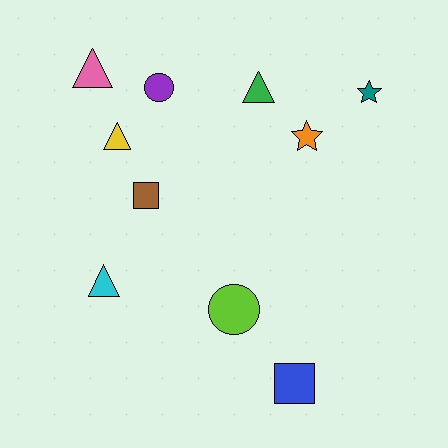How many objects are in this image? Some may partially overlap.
There are 10 objects.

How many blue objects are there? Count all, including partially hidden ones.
There is 1 blue object.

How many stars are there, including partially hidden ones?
There are 2 stars.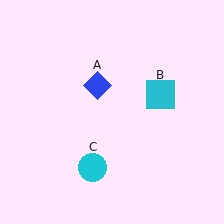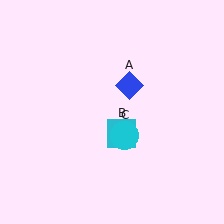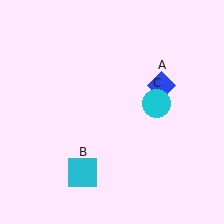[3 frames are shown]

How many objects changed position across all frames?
3 objects changed position: blue diamond (object A), cyan square (object B), cyan circle (object C).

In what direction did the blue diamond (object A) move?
The blue diamond (object A) moved right.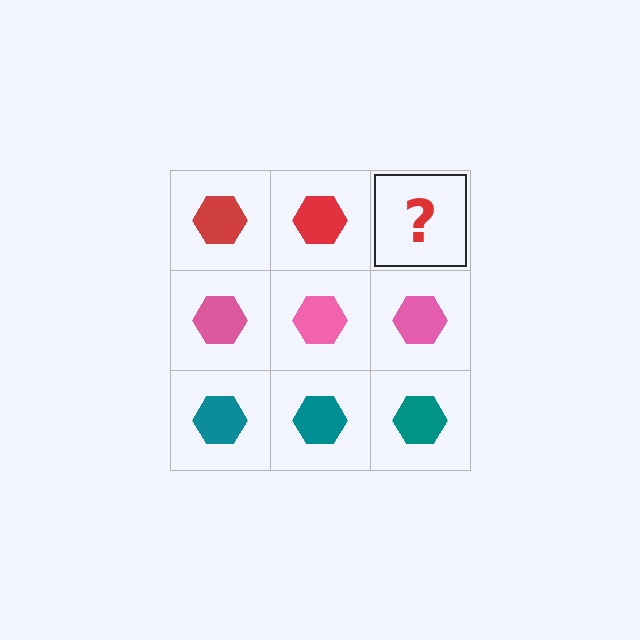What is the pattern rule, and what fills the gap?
The rule is that each row has a consistent color. The gap should be filled with a red hexagon.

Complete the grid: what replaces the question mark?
The question mark should be replaced with a red hexagon.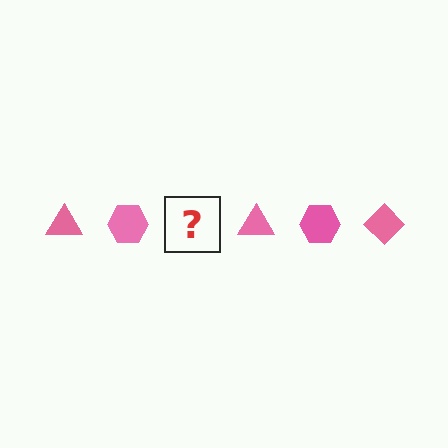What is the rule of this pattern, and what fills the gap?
The rule is that the pattern cycles through triangle, hexagon, diamond shapes in pink. The gap should be filled with a pink diamond.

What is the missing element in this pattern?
The missing element is a pink diamond.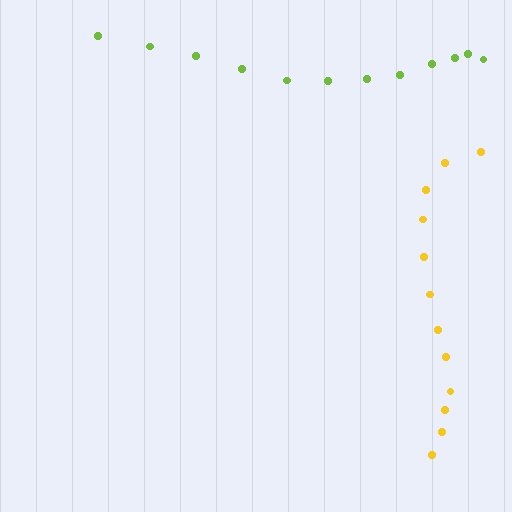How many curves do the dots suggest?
There are 2 distinct paths.